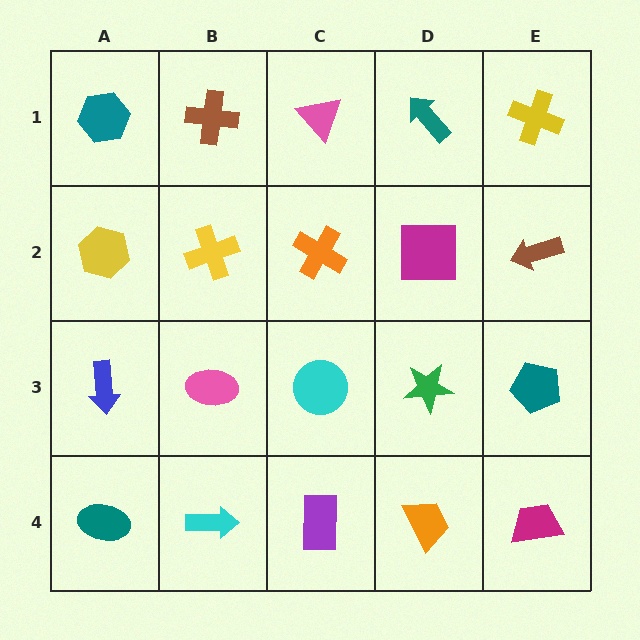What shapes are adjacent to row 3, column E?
A brown arrow (row 2, column E), a magenta trapezoid (row 4, column E), a green star (row 3, column D).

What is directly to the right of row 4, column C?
An orange trapezoid.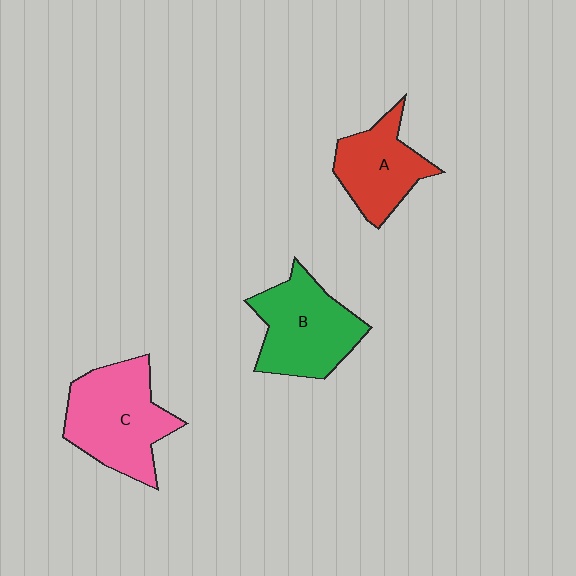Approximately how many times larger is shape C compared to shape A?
Approximately 1.4 times.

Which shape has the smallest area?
Shape A (red).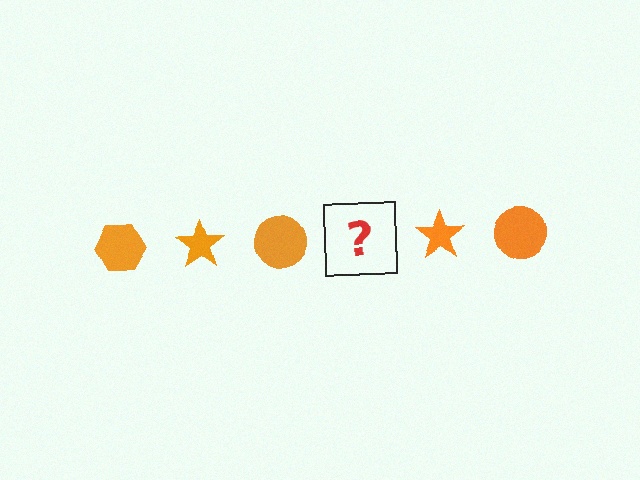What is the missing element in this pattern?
The missing element is an orange hexagon.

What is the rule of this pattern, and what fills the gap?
The rule is that the pattern cycles through hexagon, star, circle shapes in orange. The gap should be filled with an orange hexagon.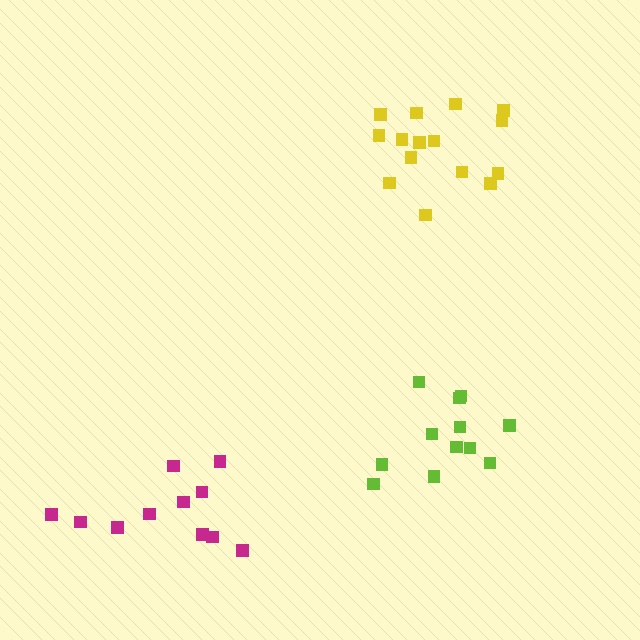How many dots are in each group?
Group 1: 12 dots, Group 2: 15 dots, Group 3: 11 dots (38 total).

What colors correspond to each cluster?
The clusters are colored: lime, yellow, magenta.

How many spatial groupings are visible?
There are 3 spatial groupings.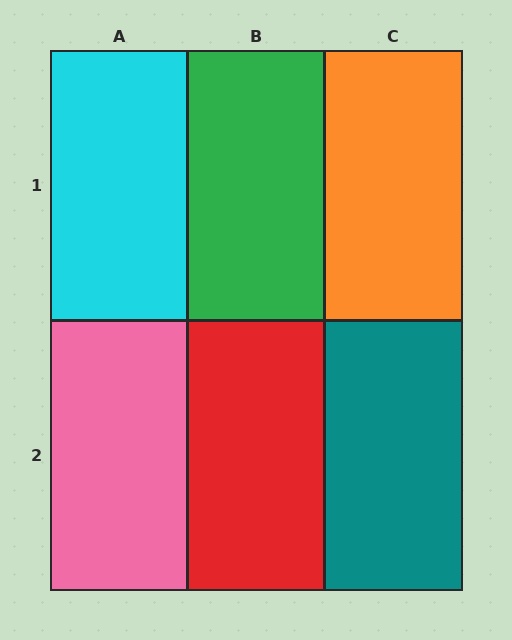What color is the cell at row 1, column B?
Green.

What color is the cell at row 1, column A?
Cyan.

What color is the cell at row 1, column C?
Orange.